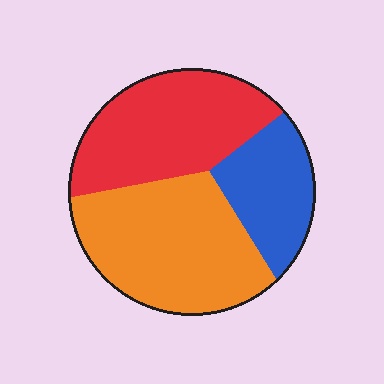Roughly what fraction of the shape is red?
Red covers about 35% of the shape.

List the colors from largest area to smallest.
From largest to smallest: orange, red, blue.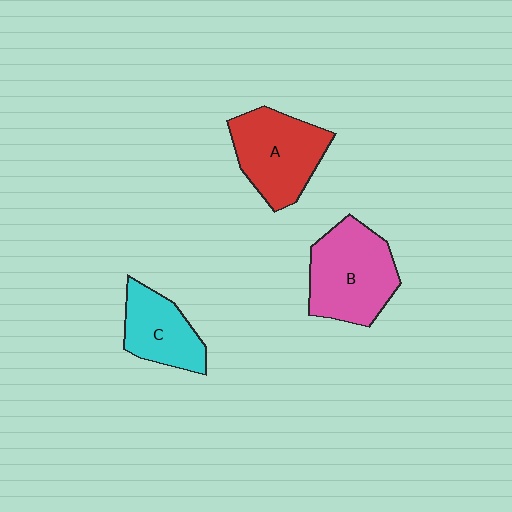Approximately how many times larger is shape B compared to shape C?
Approximately 1.5 times.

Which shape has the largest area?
Shape B (pink).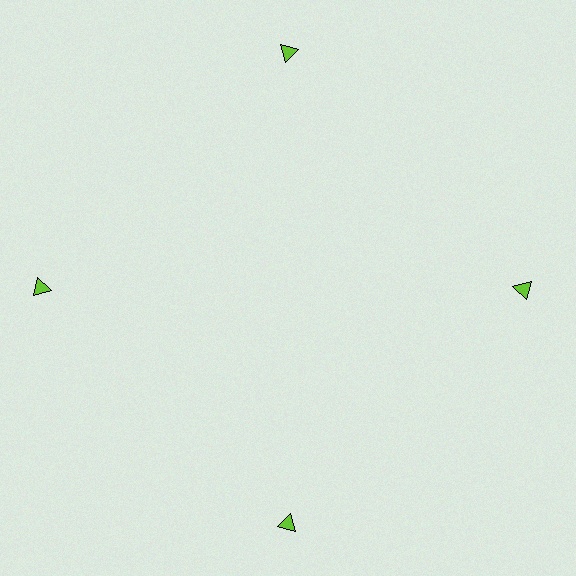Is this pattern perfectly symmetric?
No. The 4 lime triangles are arranged in a ring, but one element near the 9 o'clock position is pushed outward from the center, breaking the 4-fold rotational symmetry.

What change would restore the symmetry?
The symmetry would be restored by moving it inward, back onto the ring so that all 4 triangles sit at equal angles and equal distance from the center.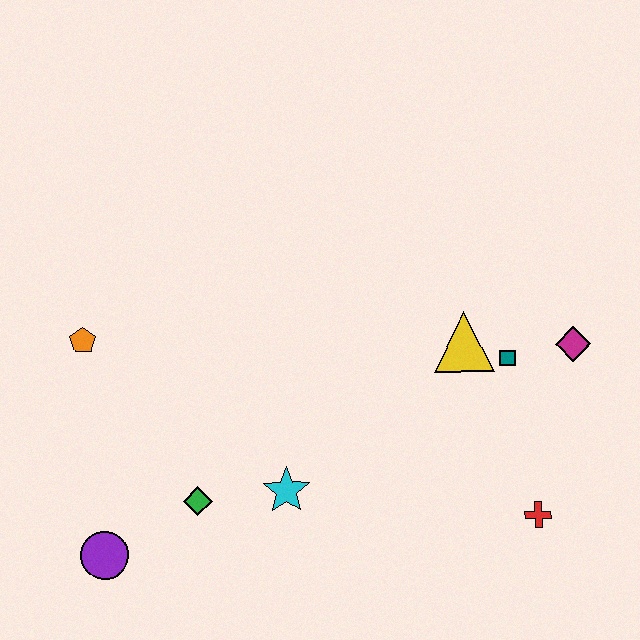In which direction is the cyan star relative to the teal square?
The cyan star is to the left of the teal square.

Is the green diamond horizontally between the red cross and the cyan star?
No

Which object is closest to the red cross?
The teal square is closest to the red cross.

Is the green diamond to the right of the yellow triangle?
No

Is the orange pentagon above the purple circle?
Yes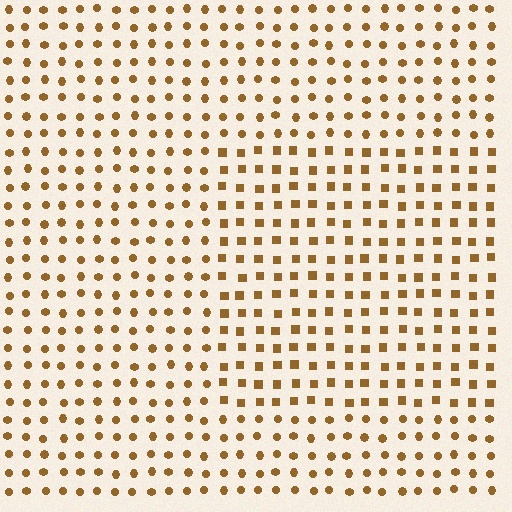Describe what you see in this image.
The image is filled with small brown elements arranged in a uniform grid. A rectangle-shaped region contains squares, while the surrounding area contains circles. The boundary is defined purely by the change in element shape.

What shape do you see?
I see a rectangle.